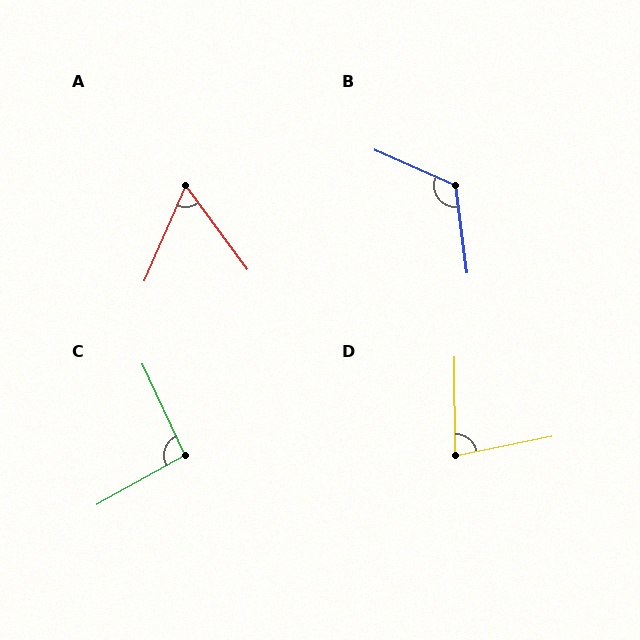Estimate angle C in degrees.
Approximately 95 degrees.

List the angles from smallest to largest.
A (60°), D (79°), C (95°), B (121°).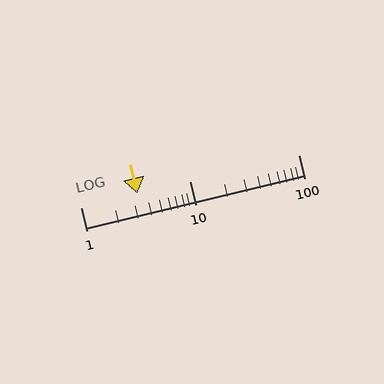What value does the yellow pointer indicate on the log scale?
The pointer indicates approximately 3.3.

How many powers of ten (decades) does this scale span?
The scale spans 2 decades, from 1 to 100.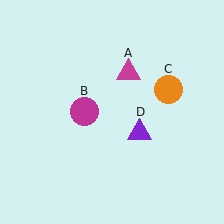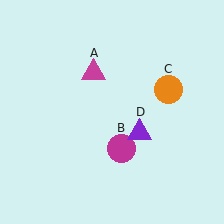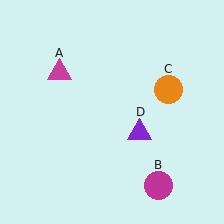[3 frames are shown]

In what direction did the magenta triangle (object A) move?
The magenta triangle (object A) moved left.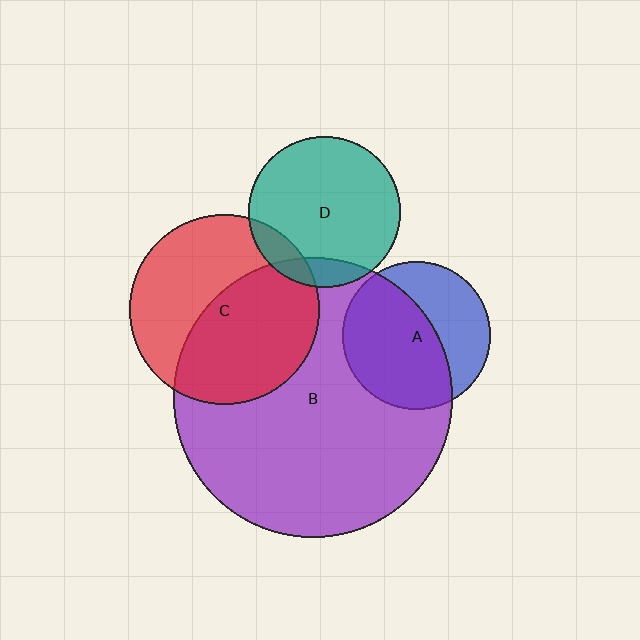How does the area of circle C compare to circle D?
Approximately 1.6 times.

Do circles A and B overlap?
Yes.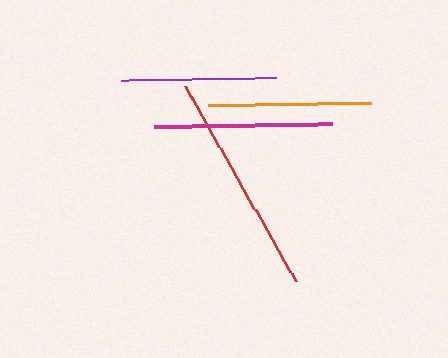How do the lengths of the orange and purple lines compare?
The orange and purple lines are approximately the same length.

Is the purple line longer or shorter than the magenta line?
The magenta line is longer than the purple line.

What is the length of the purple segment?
The purple segment is approximately 155 pixels long.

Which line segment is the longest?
The red line is the longest at approximately 225 pixels.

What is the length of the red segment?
The red segment is approximately 225 pixels long.